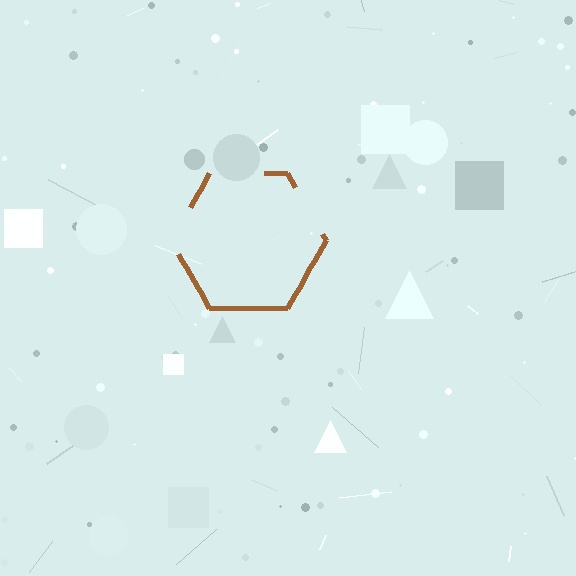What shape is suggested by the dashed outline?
The dashed outline suggests a hexagon.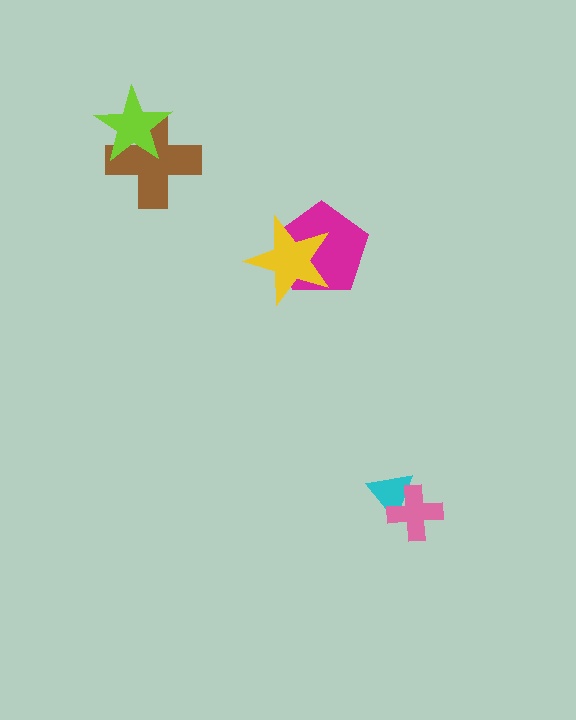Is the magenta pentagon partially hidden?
Yes, it is partially covered by another shape.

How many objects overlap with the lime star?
1 object overlaps with the lime star.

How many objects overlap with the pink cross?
1 object overlaps with the pink cross.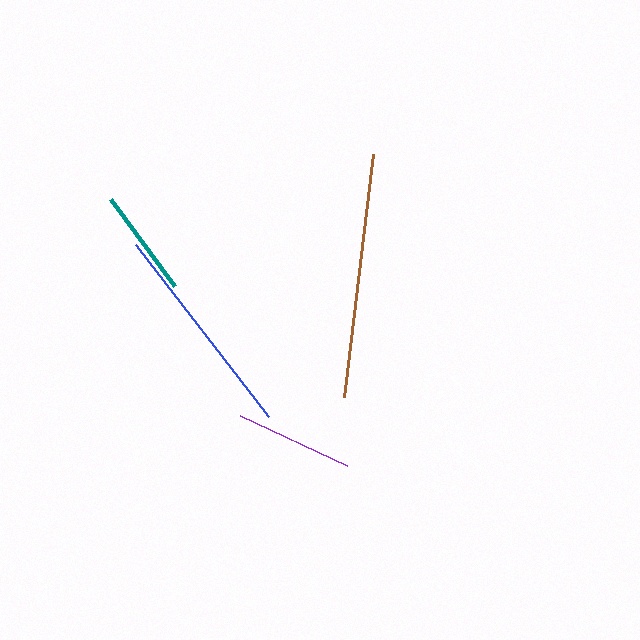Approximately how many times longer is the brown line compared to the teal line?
The brown line is approximately 2.3 times the length of the teal line.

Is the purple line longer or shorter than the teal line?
The purple line is longer than the teal line.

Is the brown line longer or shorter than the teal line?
The brown line is longer than the teal line.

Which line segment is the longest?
The brown line is the longest at approximately 244 pixels.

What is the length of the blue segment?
The blue segment is approximately 217 pixels long.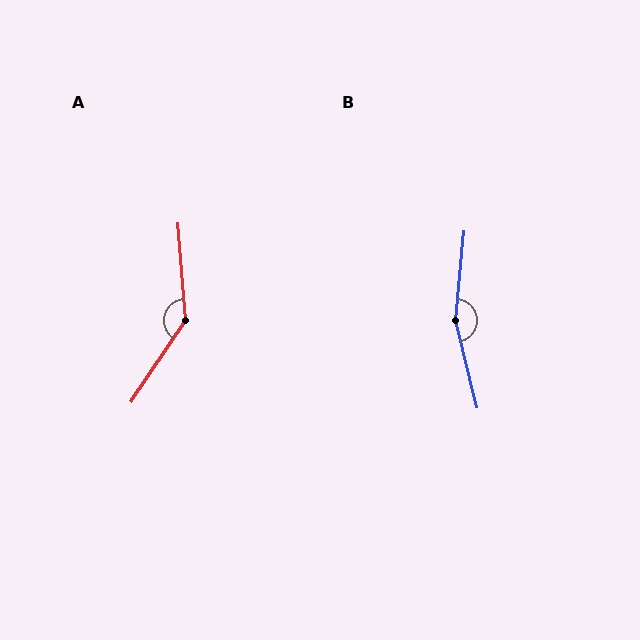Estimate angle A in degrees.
Approximately 142 degrees.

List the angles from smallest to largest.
A (142°), B (161°).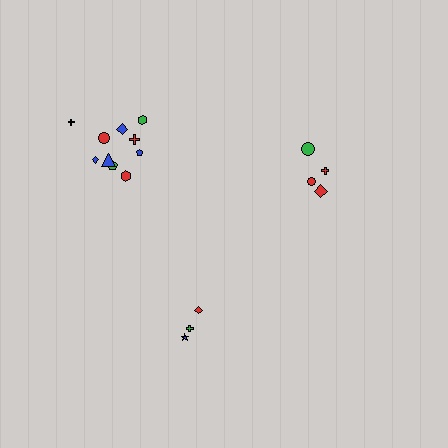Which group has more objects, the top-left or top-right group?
The top-left group.